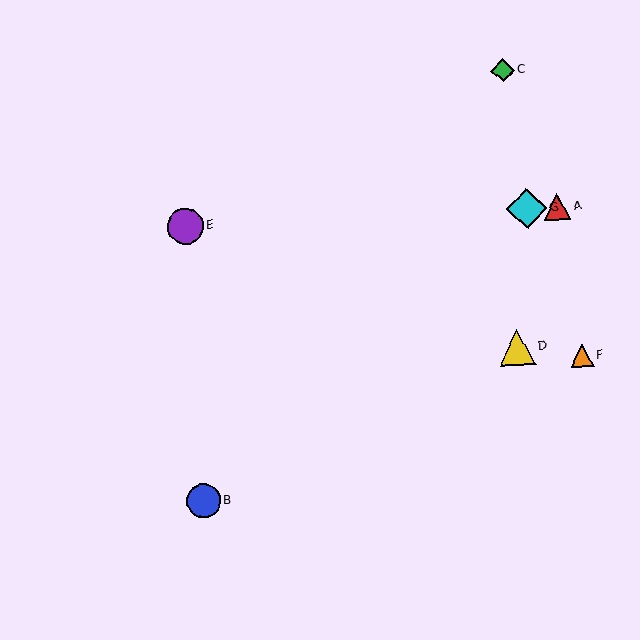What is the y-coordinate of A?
Object A is at y≈207.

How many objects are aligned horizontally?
3 objects (A, E, G) are aligned horizontally.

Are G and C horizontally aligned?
No, G is at y≈208 and C is at y≈70.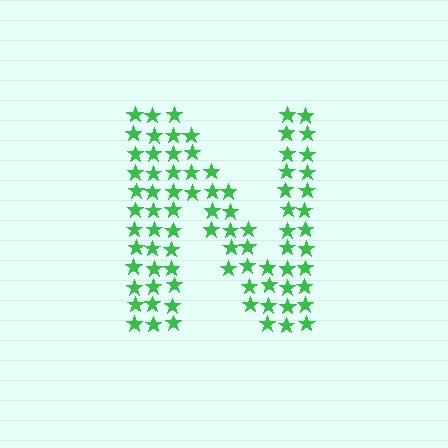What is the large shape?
The large shape is the letter N.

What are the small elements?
The small elements are stars.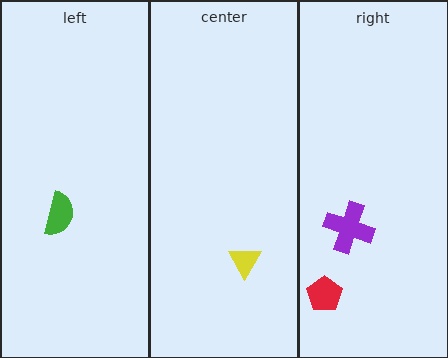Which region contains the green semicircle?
The left region.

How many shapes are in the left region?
1.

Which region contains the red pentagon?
The right region.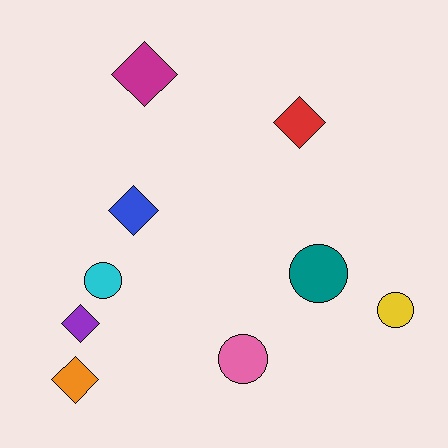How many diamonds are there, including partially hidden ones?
There are 5 diamonds.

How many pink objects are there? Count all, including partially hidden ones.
There is 1 pink object.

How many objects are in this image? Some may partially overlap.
There are 9 objects.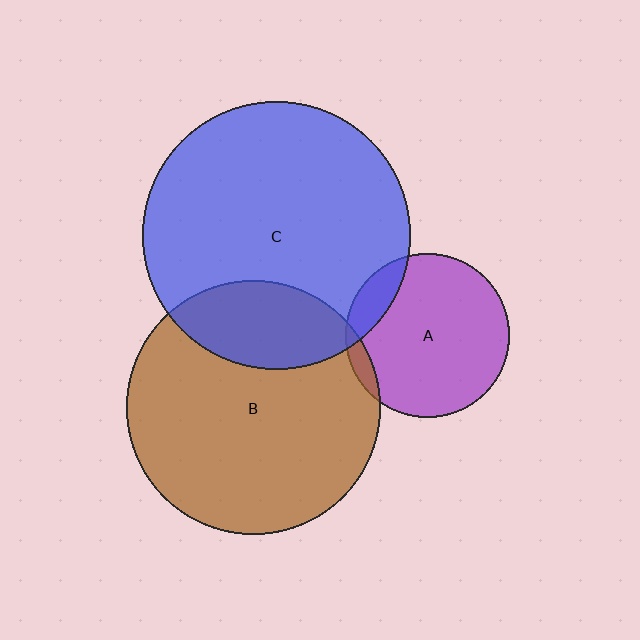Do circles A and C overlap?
Yes.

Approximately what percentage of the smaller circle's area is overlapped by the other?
Approximately 15%.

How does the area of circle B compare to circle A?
Approximately 2.4 times.